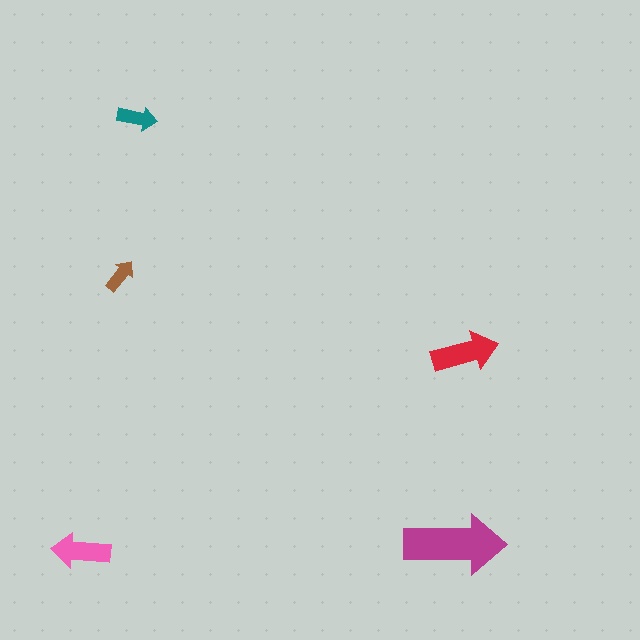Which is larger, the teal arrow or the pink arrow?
The pink one.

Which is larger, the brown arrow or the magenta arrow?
The magenta one.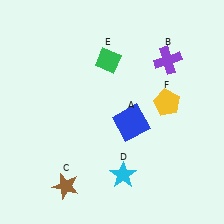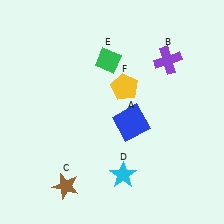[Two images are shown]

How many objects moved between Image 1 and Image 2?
1 object moved between the two images.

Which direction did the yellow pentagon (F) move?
The yellow pentagon (F) moved left.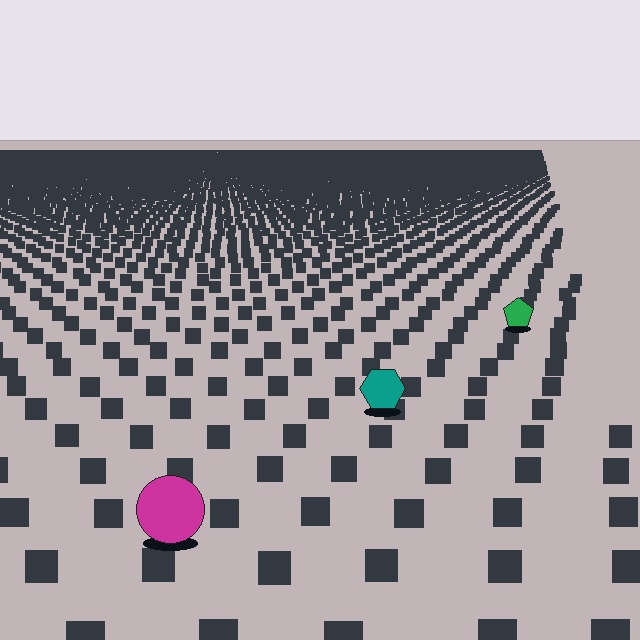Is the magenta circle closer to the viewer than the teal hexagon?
Yes. The magenta circle is closer — you can tell from the texture gradient: the ground texture is coarser near it.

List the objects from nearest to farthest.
From nearest to farthest: the magenta circle, the teal hexagon, the green pentagon.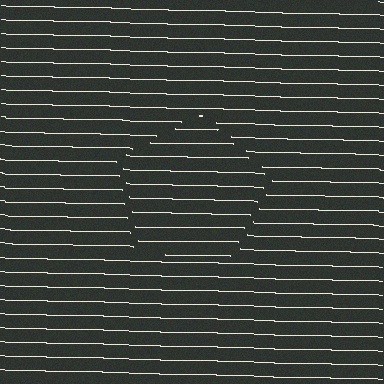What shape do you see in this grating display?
An illusory pentagon. The interior of the shape contains the same grating, shifted by half a period — the contour is defined by the phase discontinuity where line-ends from the inner and outer gratings abut.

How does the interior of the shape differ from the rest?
The interior of the shape contains the same grating, shifted by half a period — the contour is defined by the phase discontinuity where line-ends from the inner and outer gratings abut.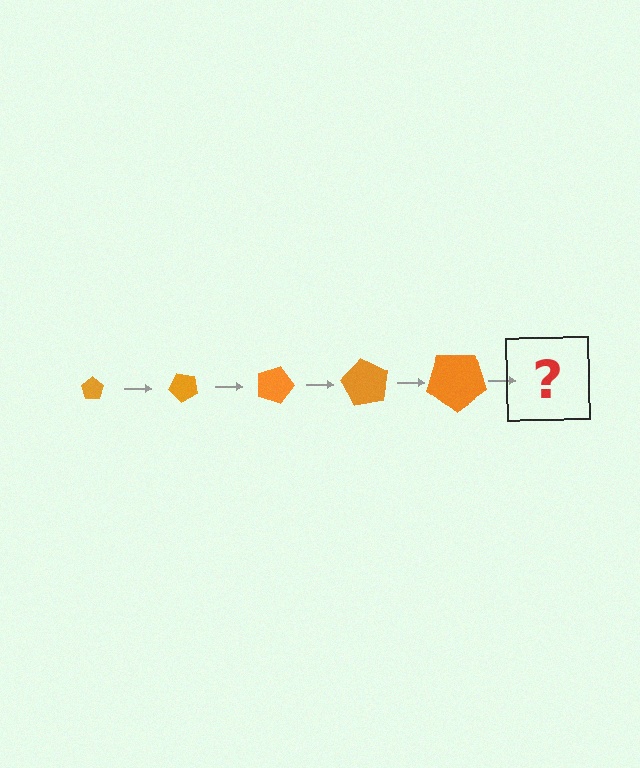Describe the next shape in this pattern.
It should be a pentagon, larger than the previous one and rotated 225 degrees from the start.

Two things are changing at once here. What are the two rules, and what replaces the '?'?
The two rules are that the pentagon grows larger each step and it rotates 45 degrees each step. The '?' should be a pentagon, larger than the previous one and rotated 225 degrees from the start.